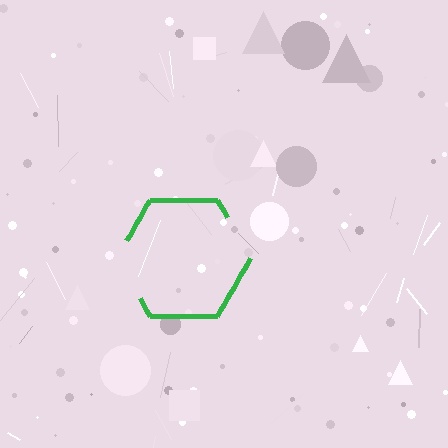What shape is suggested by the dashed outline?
The dashed outline suggests a hexagon.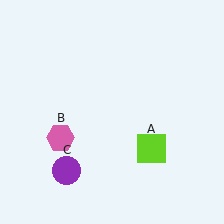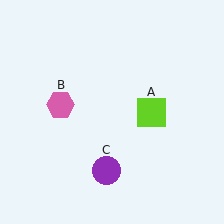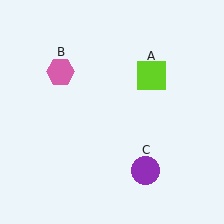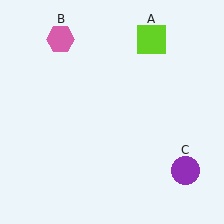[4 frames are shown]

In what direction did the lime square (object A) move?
The lime square (object A) moved up.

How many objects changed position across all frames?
3 objects changed position: lime square (object A), pink hexagon (object B), purple circle (object C).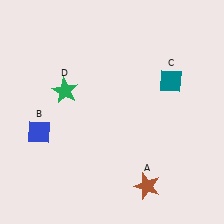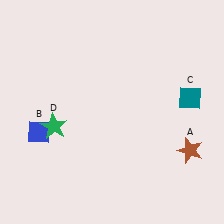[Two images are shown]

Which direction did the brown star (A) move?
The brown star (A) moved right.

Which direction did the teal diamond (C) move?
The teal diamond (C) moved right.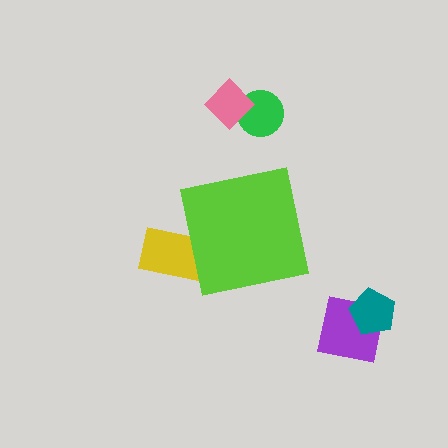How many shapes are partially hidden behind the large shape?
1 shape is partially hidden.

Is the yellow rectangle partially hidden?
Yes, the yellow rectangle is partially hidden behind the lime square.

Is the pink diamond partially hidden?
No, the pink diamond is fully visible.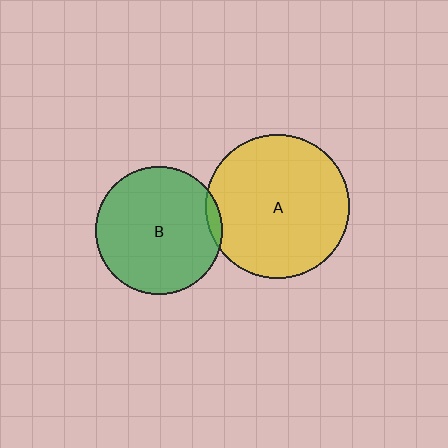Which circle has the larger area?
Circle A (yellow).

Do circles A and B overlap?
Yes.